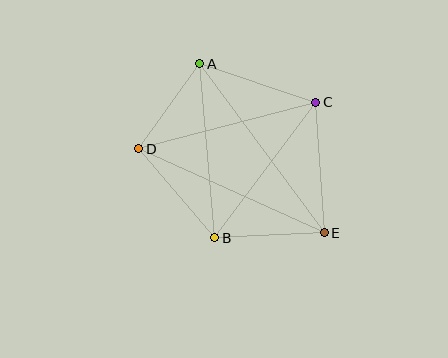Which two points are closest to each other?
Points A and D are closest to each other.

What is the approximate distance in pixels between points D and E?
The distance between D and E is approximately 204 pixels.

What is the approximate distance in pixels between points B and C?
The distance between B and C is approximately 169 pixels.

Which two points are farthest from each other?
Points A and E are farthest from each other.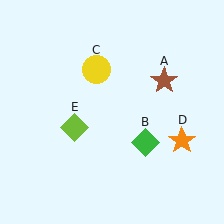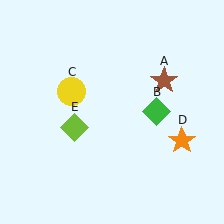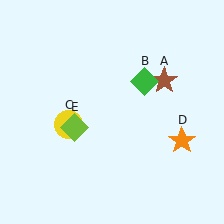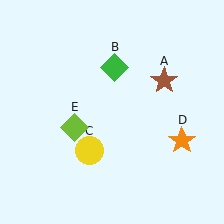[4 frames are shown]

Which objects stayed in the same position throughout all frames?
Brown star (object A) and orange star (object D) and lime diamond (object E) remained stationary.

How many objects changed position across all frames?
2 objects changed position: green diamond (object B), yellow circle (object C).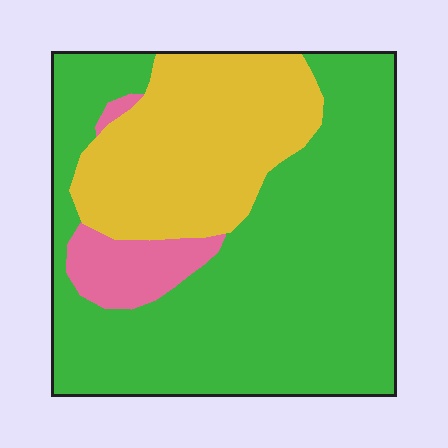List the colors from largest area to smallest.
From largest to smallest: green, yellow, pink.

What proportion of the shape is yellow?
Yellow takes up about one quarter (1/4) of the shape.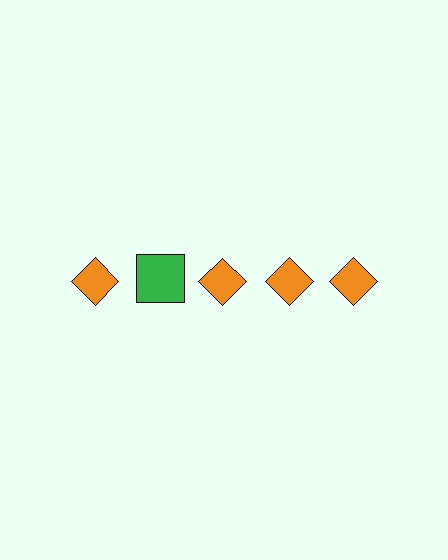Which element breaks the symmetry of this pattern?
The green square in the top row, second from left column breaks the symmetry. All other shapes are orange diamonds.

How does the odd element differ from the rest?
It differs in both color (green instead of orange) and shape (square instead of diamond).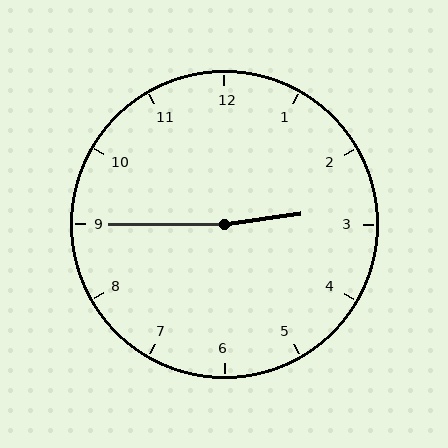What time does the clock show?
2:45.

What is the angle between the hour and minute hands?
Approximately 172 degrees.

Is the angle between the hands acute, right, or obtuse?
It is obtuse.